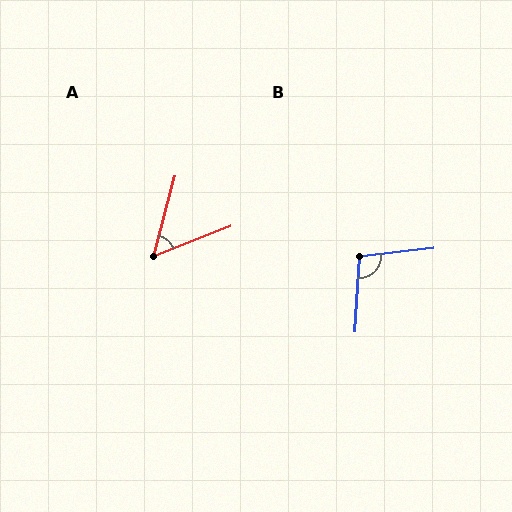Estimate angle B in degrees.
Approximately 100 degrees.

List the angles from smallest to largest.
A (54°), B (100°).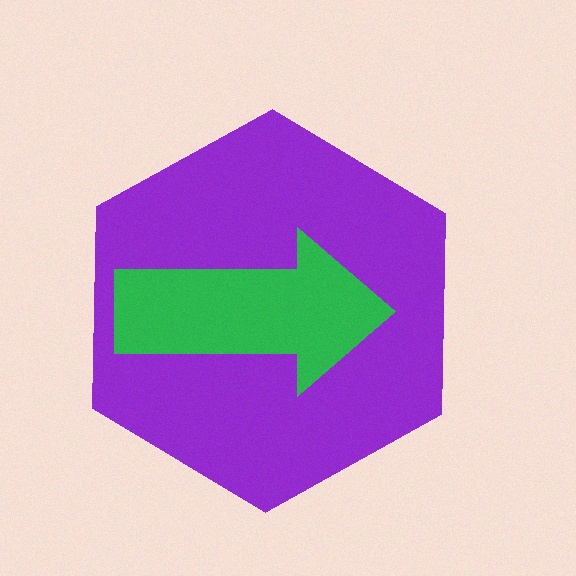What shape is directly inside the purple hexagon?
The green arrow.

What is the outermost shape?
The purple hexagon.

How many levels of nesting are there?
2.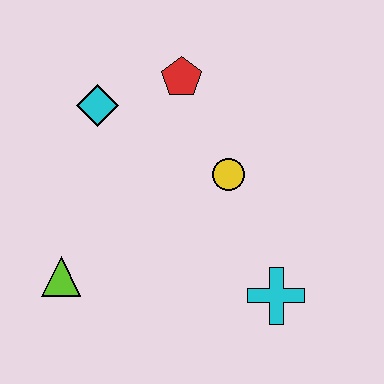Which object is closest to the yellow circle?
The red pentagon is closest to the yellow circle.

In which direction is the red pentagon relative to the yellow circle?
The red pentagon is above the yellow circle.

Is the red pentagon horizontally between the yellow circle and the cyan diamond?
Yes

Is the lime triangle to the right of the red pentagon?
No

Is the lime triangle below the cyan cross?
No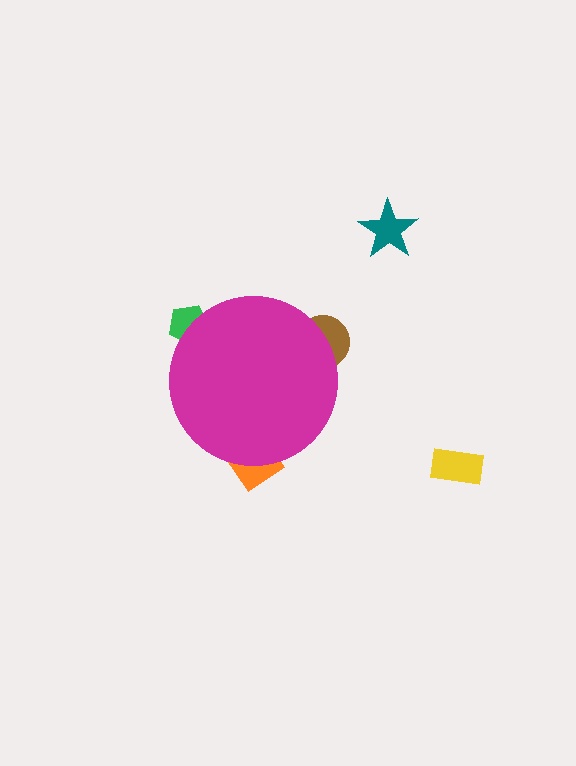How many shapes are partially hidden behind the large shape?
3 shapes are partially hidden.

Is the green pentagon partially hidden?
Yes, the green pentagon is partially hidden behind the magenta circle.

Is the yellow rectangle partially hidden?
No, the yellow rectangle is fully visible.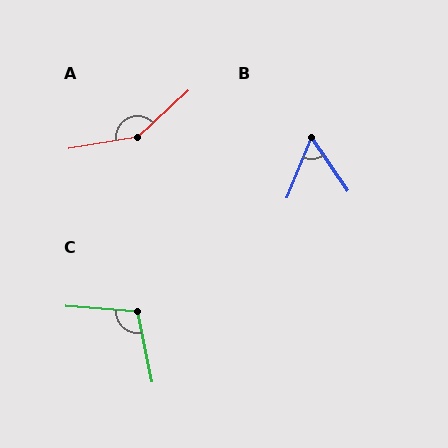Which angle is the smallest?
B, at approximately 57 degrees.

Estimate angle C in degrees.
Approximately 106 degrees.